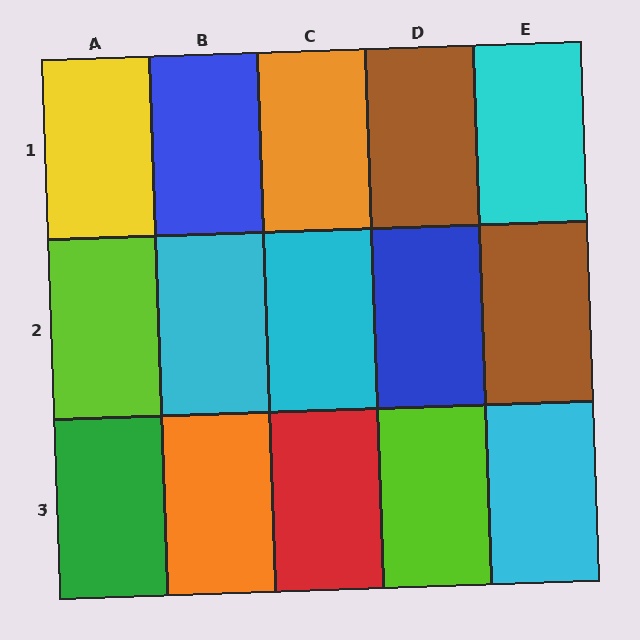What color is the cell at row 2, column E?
Brown.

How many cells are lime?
2 cells are lime.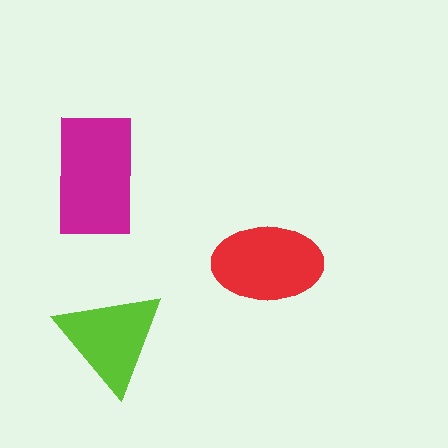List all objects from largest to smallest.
The magenta rectangle, the red ellipse, the lime triangle.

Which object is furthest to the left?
The magenta rectangle is leftmost.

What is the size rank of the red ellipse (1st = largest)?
2nd.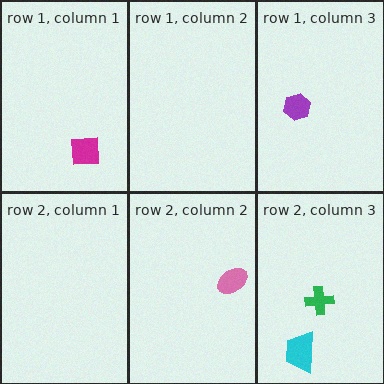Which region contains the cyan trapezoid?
The row 2, column 3 region.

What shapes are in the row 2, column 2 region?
The pink ellipse.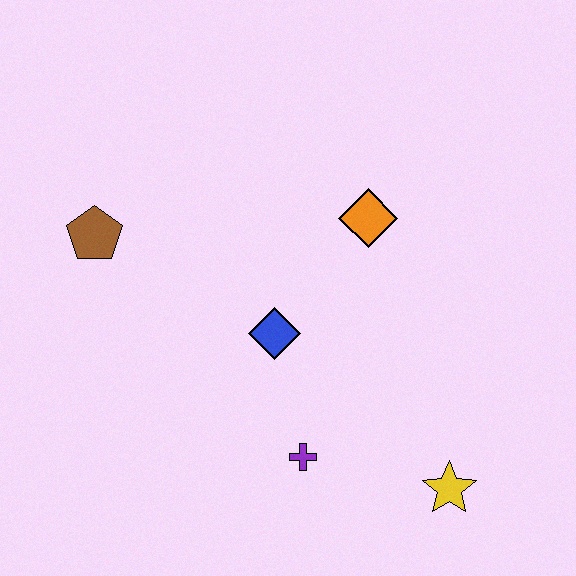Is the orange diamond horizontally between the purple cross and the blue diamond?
No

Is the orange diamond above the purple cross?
Yes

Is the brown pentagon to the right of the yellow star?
No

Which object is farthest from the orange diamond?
The yellow star is farthest from the orange diamond.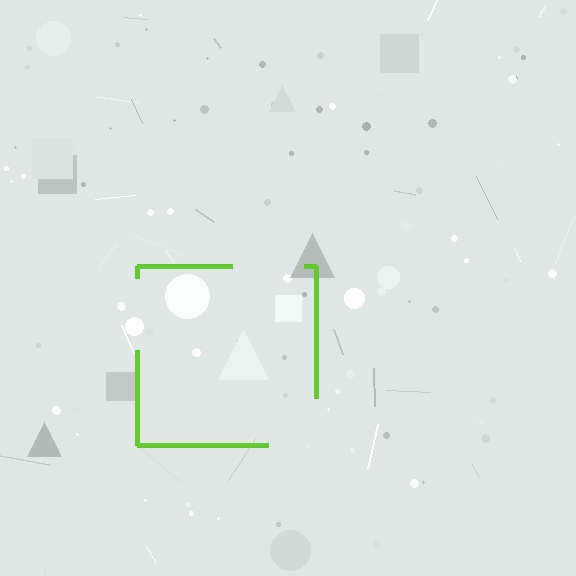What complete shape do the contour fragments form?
The contour fragments form a square.